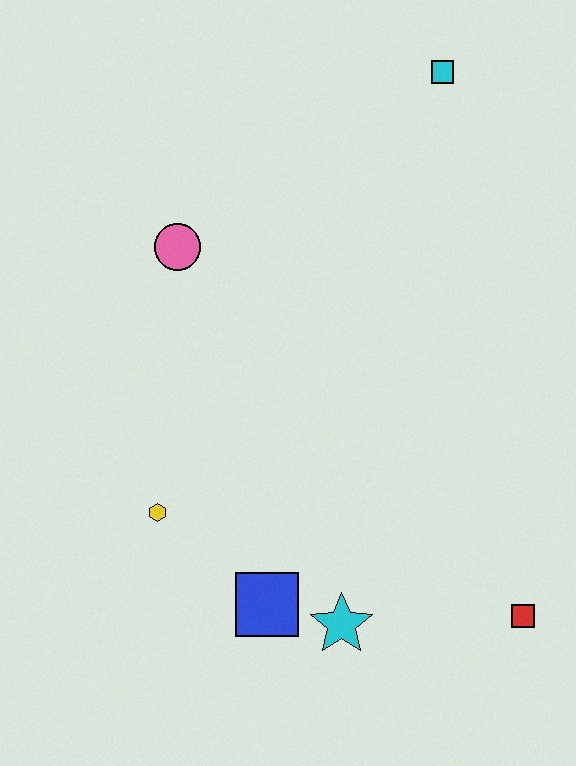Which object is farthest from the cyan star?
The cyan square is farthest from the cyan star.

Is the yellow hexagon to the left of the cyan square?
Yes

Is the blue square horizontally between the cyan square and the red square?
No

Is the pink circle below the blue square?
No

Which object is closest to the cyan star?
The blue square is closest to the cyan star.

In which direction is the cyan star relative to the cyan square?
The cyan star is below the cyan square.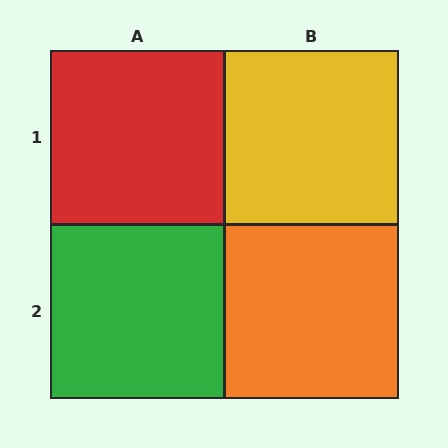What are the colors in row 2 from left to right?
Green, orange.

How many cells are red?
1 cell is red.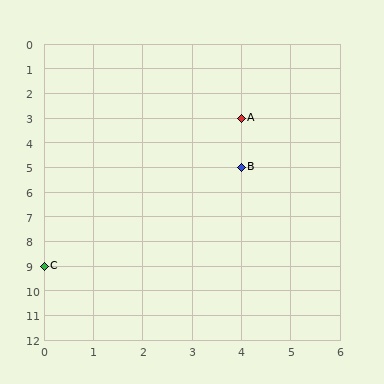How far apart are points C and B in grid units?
Points C and B are 4 columns and 4 rows apart (about 5.7 grid units diagonally).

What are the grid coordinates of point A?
Point A is at grid coordinates (4, 3).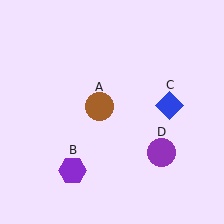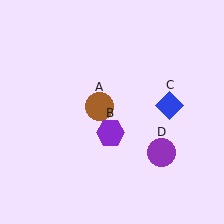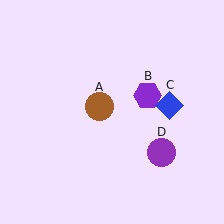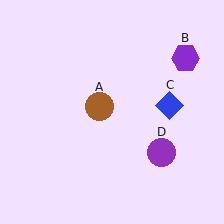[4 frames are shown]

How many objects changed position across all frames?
1 object changed position: purple hexagon (object B).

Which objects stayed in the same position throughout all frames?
Brown circle (object A) and blue diamond (object C) and purple circle (object D) remained stationary.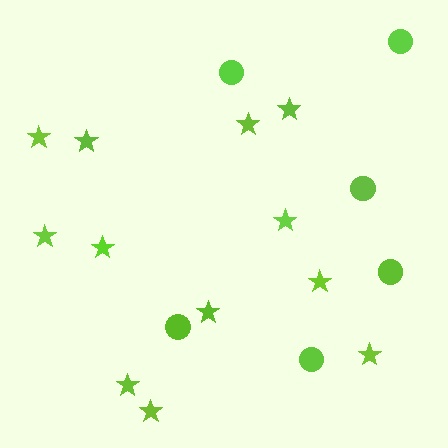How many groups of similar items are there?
There are 2 groups: one group of circles (6) and one group of stars (12).